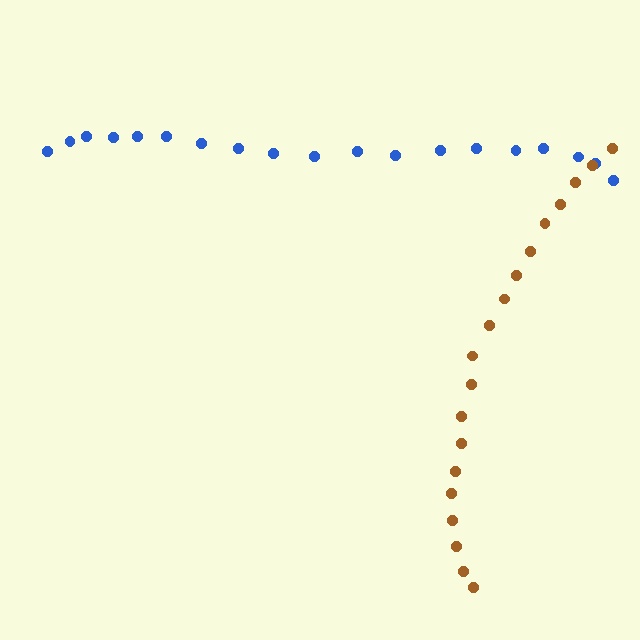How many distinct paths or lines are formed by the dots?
There are 2 distinct paths.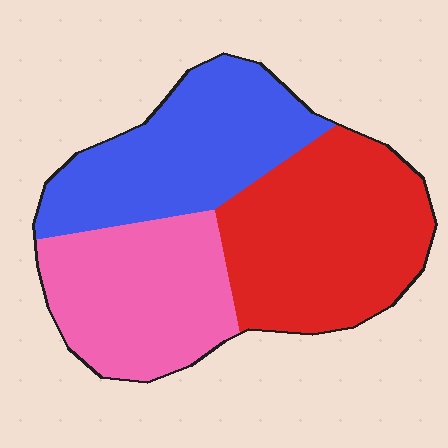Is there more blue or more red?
Red.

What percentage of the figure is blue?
Blue covers roughly 30% of the figure.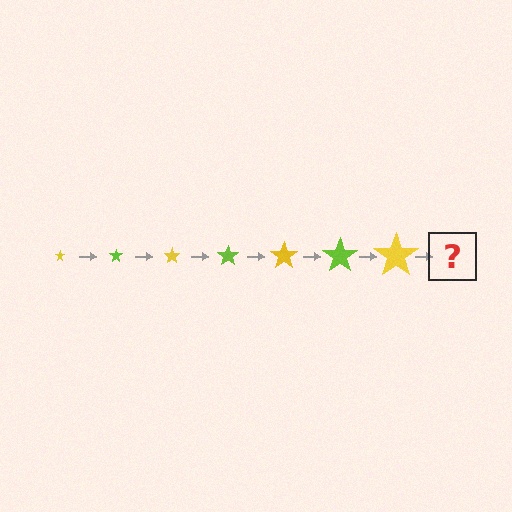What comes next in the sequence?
The next element should be a lime star, larger than the previous one.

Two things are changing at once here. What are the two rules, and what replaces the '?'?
The two rules are that the star grows larger each step and the color cycles through yellow and lime. The '?' should be a lime star, larger than the previous one.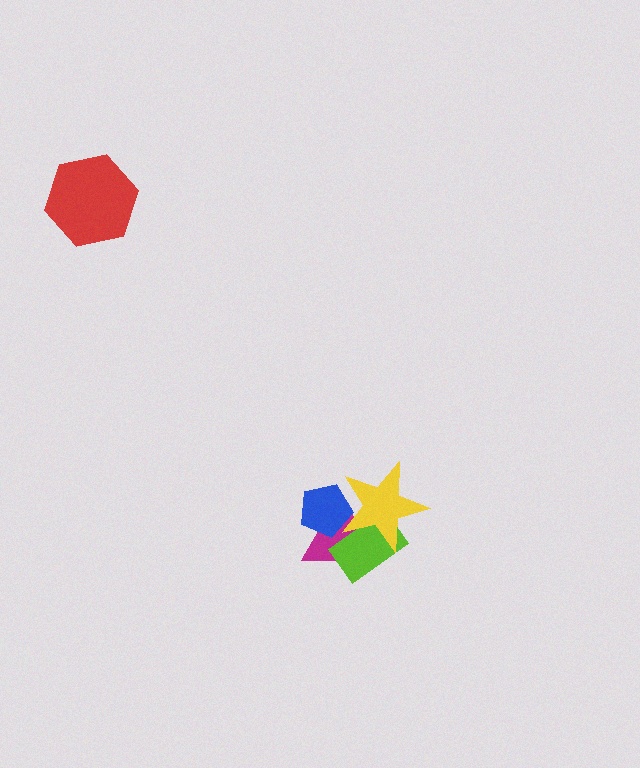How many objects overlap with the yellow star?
3 objects overlap with the yellow star.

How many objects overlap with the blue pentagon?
3 objects overlap with the blue pentagon.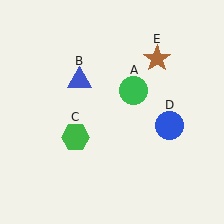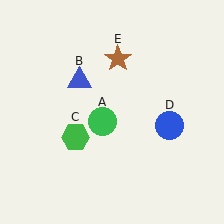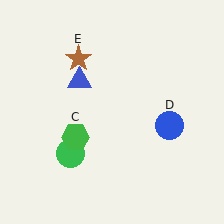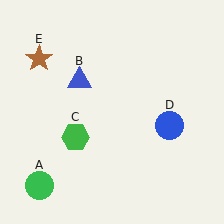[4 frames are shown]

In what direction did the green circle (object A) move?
The green circle (object A) moved down and to the left.